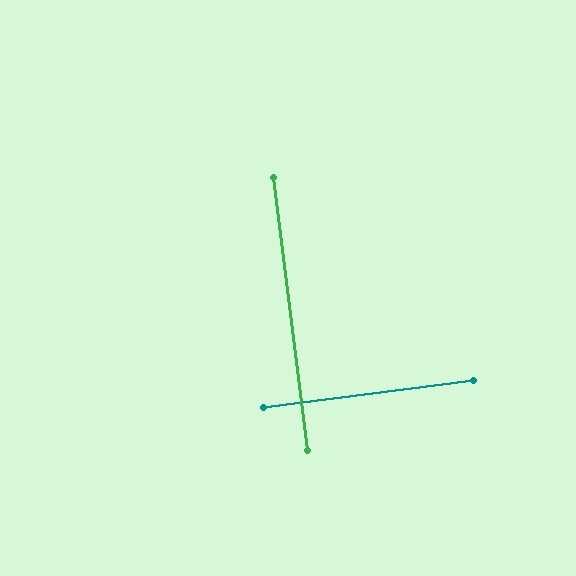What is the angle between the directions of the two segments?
Approximately 90 degrees.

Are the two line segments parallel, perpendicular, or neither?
Perpendicular — they meet at approximately 90°.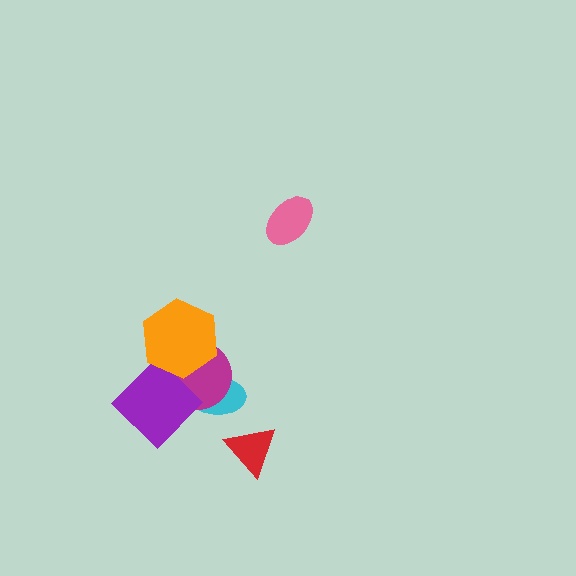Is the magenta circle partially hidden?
Yes, it is partially covered by another shape.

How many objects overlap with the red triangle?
0 objects overlap with the red triangle.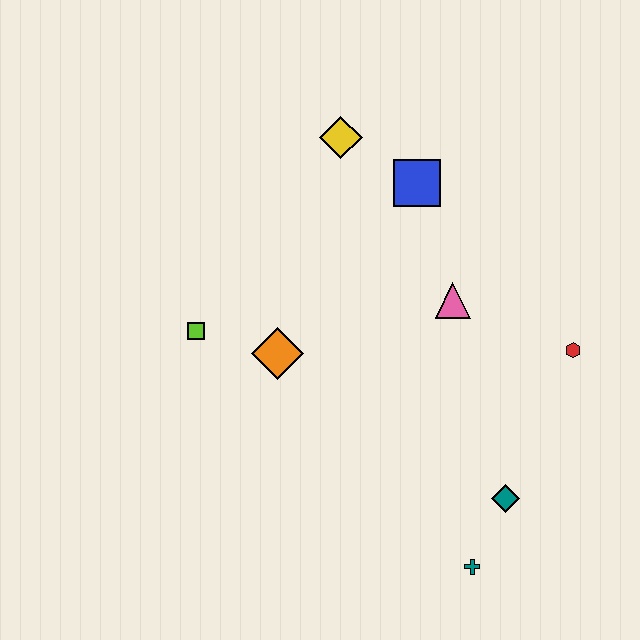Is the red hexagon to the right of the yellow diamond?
Yes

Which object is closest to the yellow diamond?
The blue square is closest to the yellow diamond.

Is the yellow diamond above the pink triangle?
Yes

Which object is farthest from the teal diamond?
The yellow diamond is farthest from the teal diamond.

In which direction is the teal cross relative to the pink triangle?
The teal cross is below the pink triangle.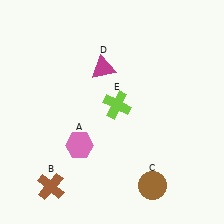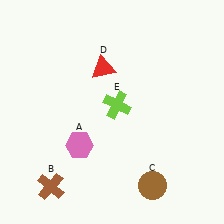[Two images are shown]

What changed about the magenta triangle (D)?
In Image 1, D is magenta. In Image 2, it changed to red.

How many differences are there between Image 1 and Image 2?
There is 1 difference between the two images.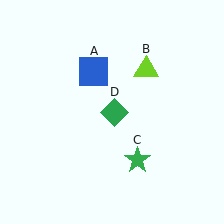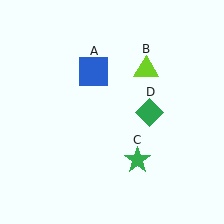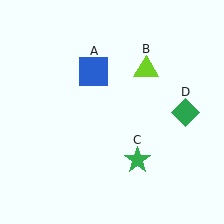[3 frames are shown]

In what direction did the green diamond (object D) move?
The green diamond (object D) moved right.